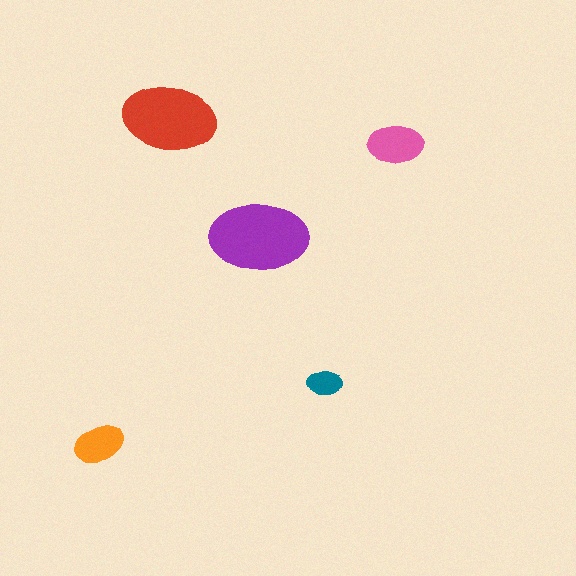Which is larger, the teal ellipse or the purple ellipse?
The purple one.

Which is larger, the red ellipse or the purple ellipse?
The purple one.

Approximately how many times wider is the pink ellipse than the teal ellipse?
About 1.5 times wider.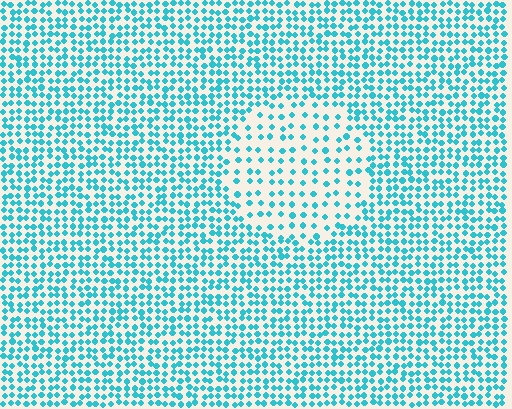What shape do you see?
I see a circle.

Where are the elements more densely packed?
The elements are more densely packed outside the circle boundary.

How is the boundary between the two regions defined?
The boundary is defined by a change in element density (approximately 2.1x ratio). All elements are the same color, size, and shape.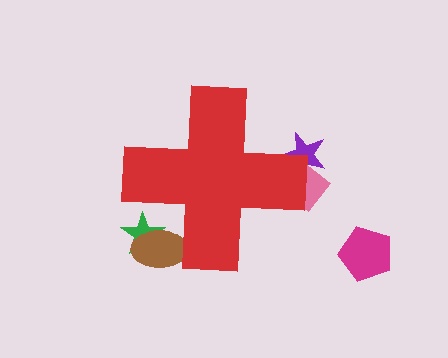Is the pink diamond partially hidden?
Yes, the pink diamond is partially hidden behind the red cross.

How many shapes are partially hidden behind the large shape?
4 shapes are partially hidden.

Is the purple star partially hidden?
Yes, the purple star is partially hidden behind the red cross.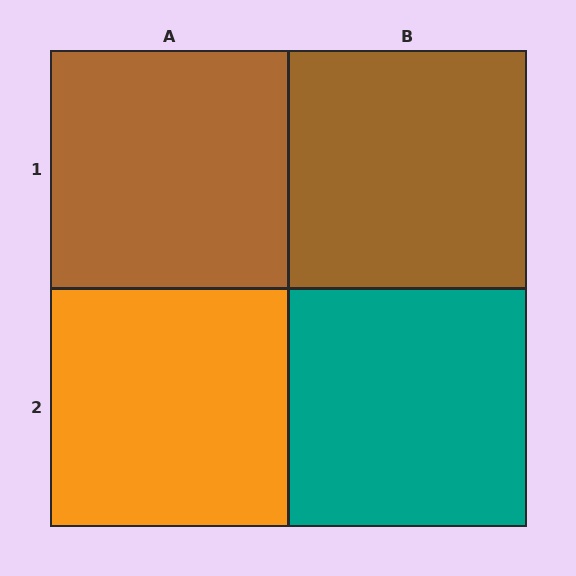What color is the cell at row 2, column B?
Teal.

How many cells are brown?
2 cells are brown.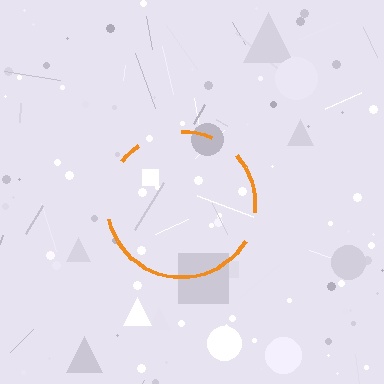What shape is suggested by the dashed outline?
The dashed outline suggests a circle.